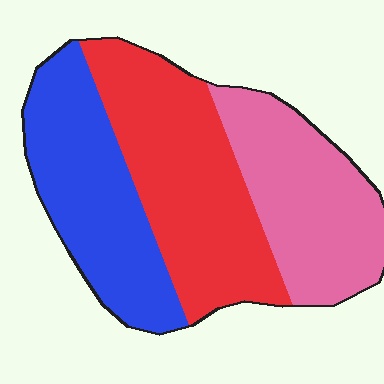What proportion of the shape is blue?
Blue covers roughly 30% of the shape.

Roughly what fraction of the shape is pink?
Pink takes up about one third (1/3) of the shape.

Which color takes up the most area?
Red, at roughly 40%.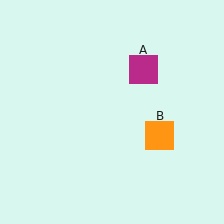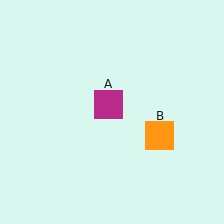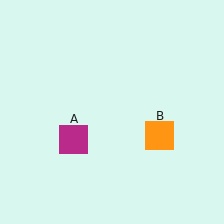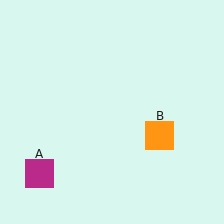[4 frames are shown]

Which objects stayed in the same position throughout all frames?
Orange square (object B) remained stationary.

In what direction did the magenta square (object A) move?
The magenta square (object A) moved down and to the left.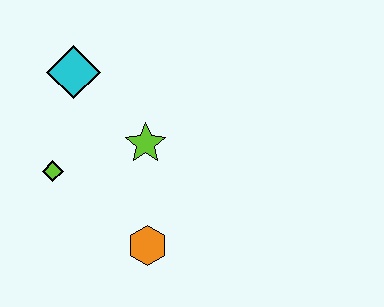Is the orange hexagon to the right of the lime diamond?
Yes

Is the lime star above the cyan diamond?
No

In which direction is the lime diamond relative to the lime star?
The lime diamond is to the left of the lime star.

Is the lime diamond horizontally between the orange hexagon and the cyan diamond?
No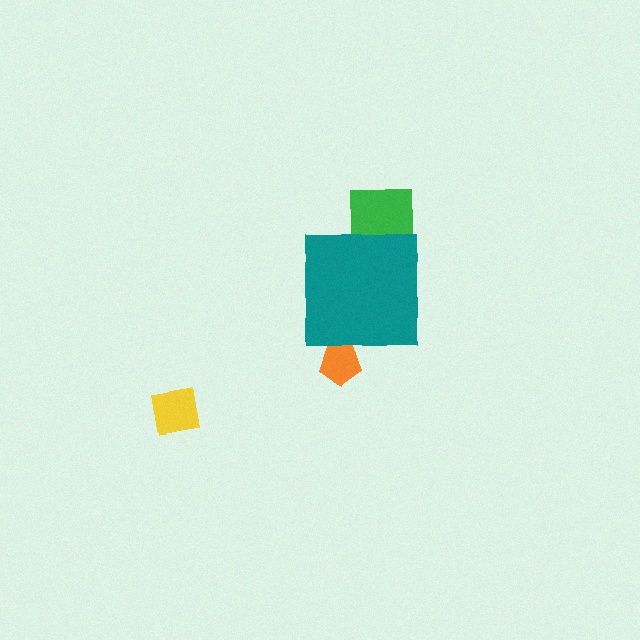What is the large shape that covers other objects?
A teal square.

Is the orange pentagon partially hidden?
Yes, the orange pentagon is partially hidden behind the teal square.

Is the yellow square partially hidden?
No, the yellow square is fully visible.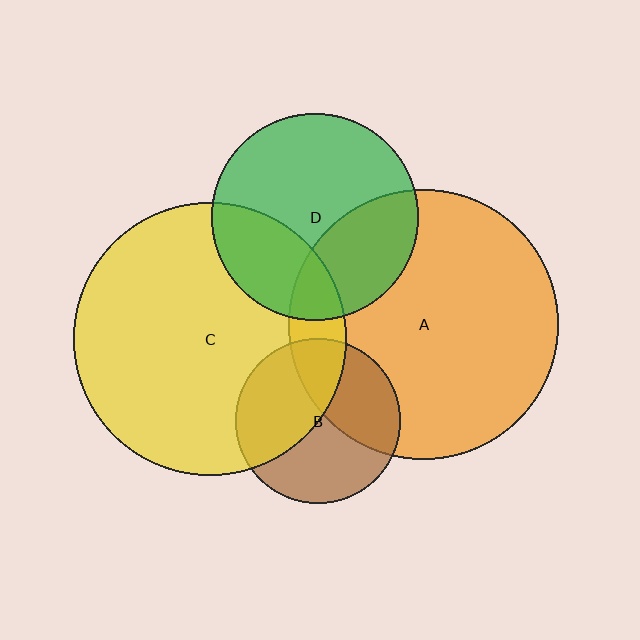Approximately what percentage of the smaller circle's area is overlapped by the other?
Approximately 10%.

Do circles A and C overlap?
Yes.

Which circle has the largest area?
Circle C (yellow).